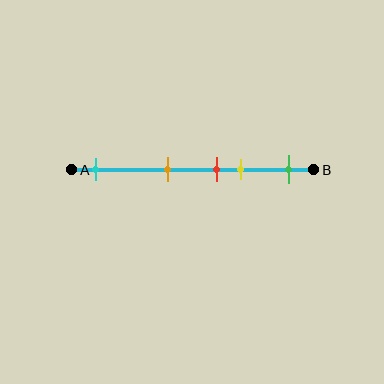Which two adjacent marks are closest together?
The red and yellow marks are the closest adjacent pair.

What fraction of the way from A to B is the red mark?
The red mark is approximately 60% (0.6) of the way from A to B.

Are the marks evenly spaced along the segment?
No, the marks are not evenly spaced.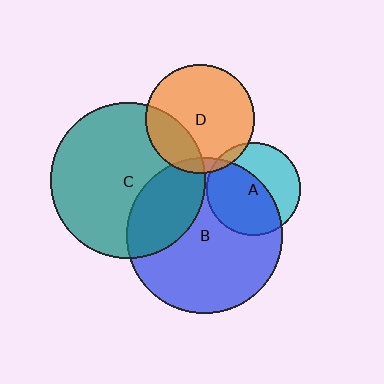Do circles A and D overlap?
Yes.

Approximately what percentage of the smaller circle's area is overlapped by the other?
Approximately 5%.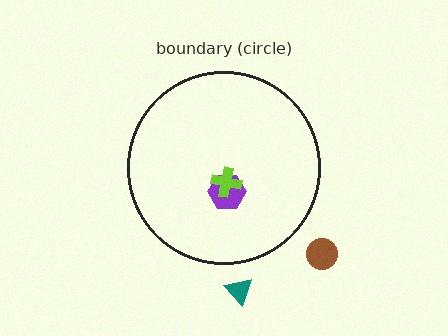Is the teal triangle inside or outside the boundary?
Outside.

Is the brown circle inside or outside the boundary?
Outside.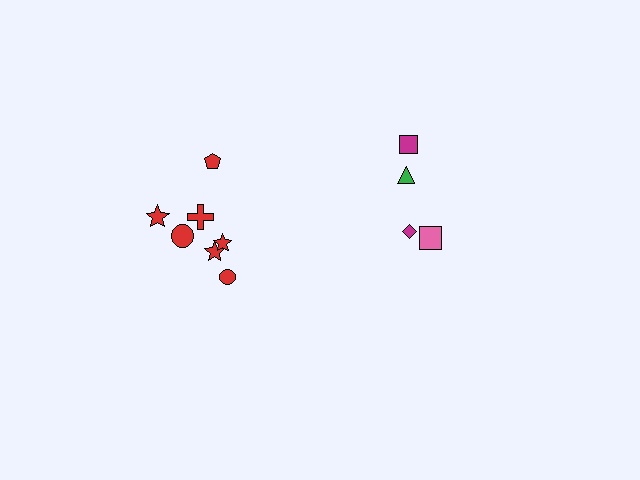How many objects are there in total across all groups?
There are 11 objects.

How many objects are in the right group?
There are 4 objects.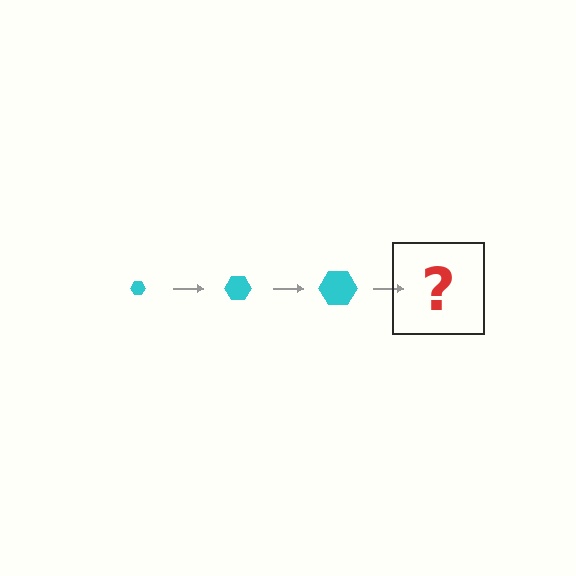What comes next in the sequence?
The next element should be a cyan hexagon, larger than the previous one.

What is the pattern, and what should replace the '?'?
The pattern is that the hexagon gets progressively larger each step. The '?' should be a cyan hexagon, larger than the previous one.